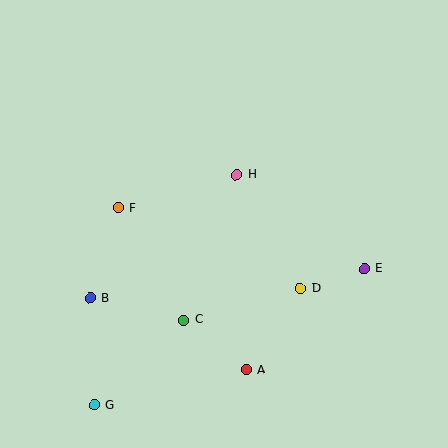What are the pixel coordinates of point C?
Point C is at (183, 320).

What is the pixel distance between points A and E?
The distance between A and E is 156 pixels.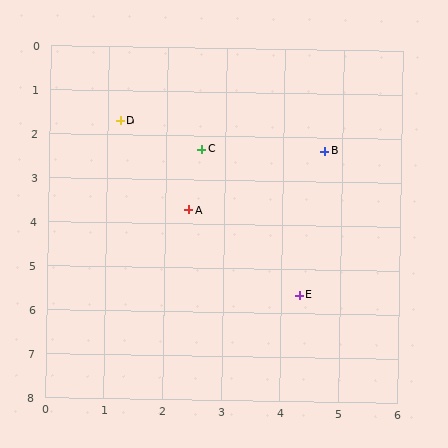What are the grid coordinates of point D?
Point D is at approximately (1.2, 1.7).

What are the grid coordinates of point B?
Point B is at approximately (4.7, 2.3).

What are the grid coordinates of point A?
Point A is at approximately (2.4, 3.7).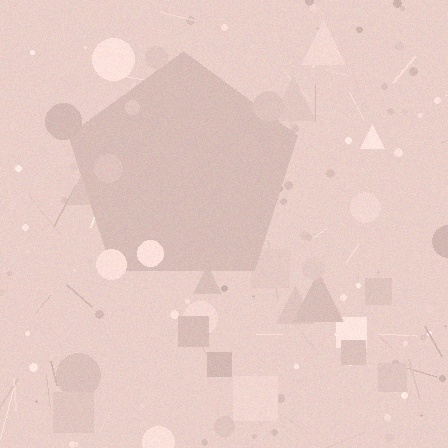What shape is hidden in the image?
A pentagon is hidden in the image.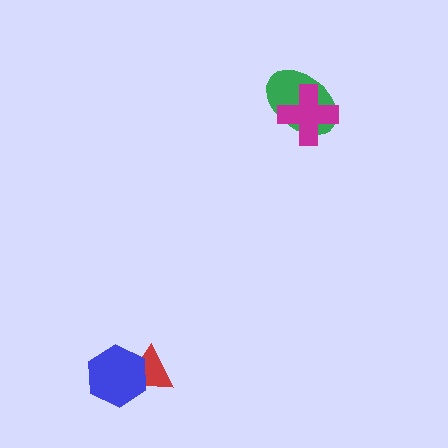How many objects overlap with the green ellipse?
1 object overlaps with the green ellipse.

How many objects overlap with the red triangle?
1 object overlaps with the red triangle.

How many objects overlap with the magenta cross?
1 object overlaps with the magenta cross.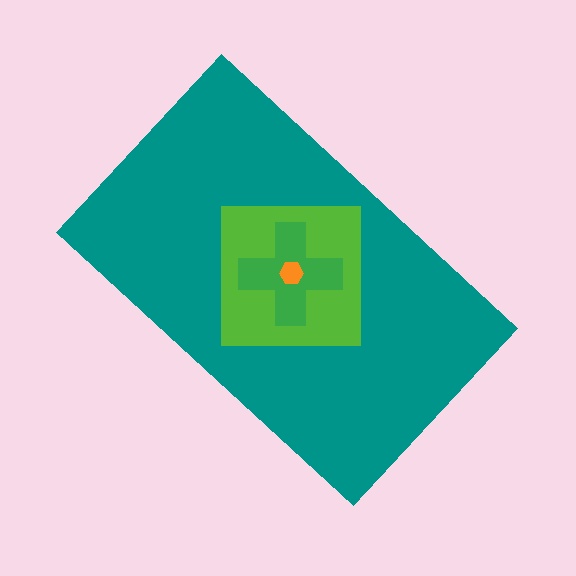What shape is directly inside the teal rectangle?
The lime square.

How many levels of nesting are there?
4.